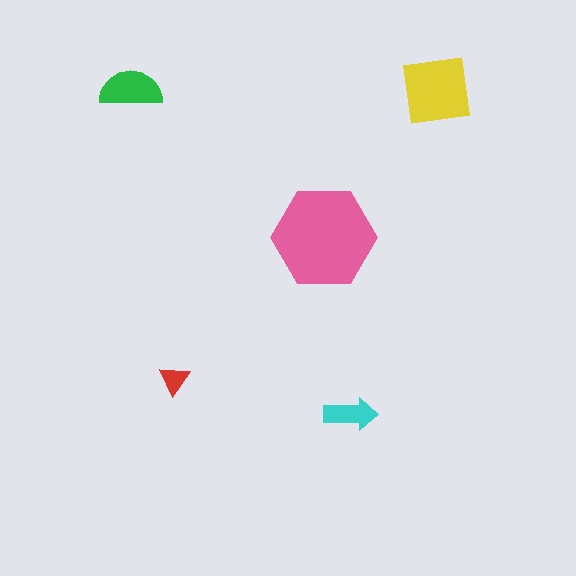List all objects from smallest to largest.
The red triangle, the cyan arrow, the green semicircle, the yellow square, the pink hexagon.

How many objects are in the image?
There are 5 objects in the image.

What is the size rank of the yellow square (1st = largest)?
2nd.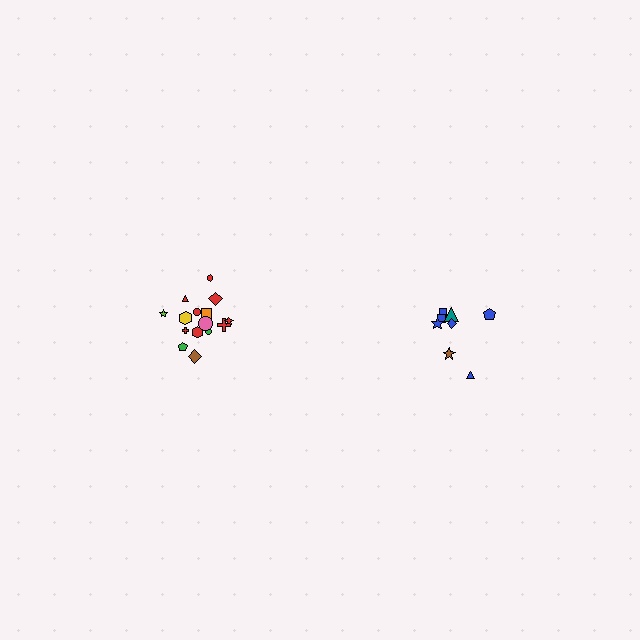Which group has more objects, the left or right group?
The left group.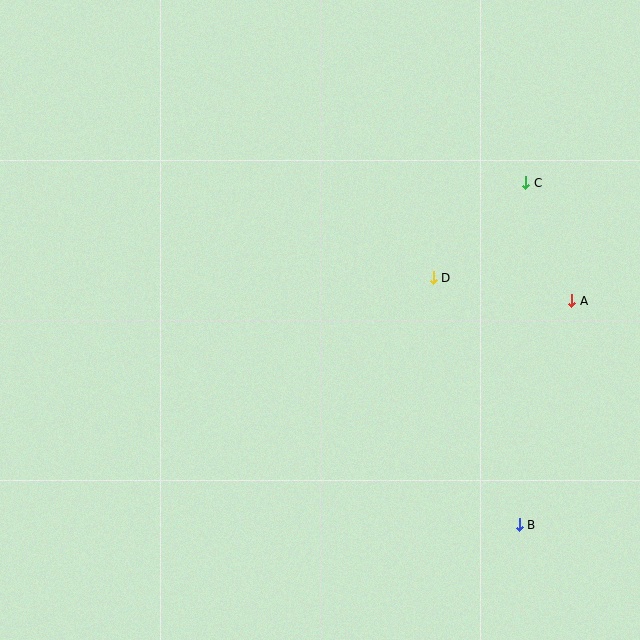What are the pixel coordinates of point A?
Point A is at (572, 301).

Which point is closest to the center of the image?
Point D at (433, 278) is closest to the center.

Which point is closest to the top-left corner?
Point D is closest to the top-left corner.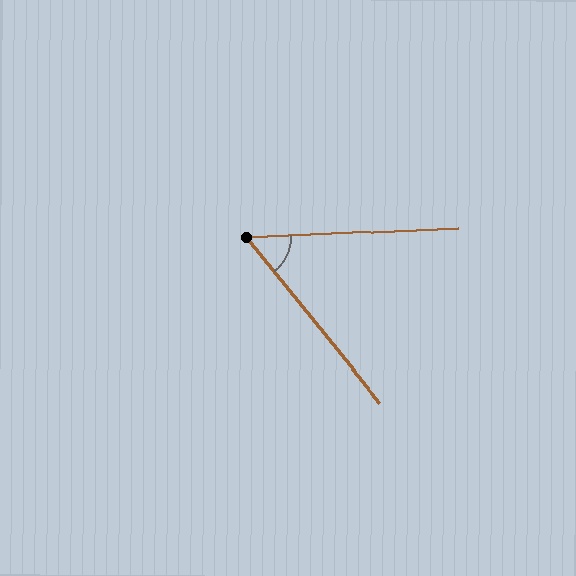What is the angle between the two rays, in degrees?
Approximately 54 degrees.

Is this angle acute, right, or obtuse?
It is acute.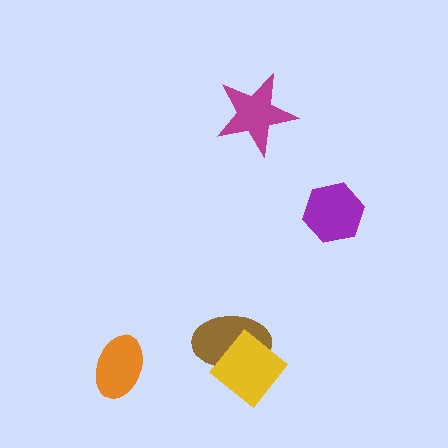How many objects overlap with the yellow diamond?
1 object overlaps with the yellow diamond.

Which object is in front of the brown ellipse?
The yellow diamond is in front of the brown ellipse.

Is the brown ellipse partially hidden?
Yes, it is partially covered by another shape.